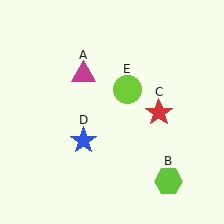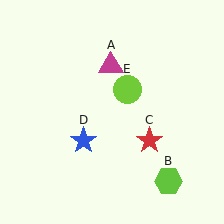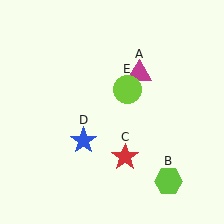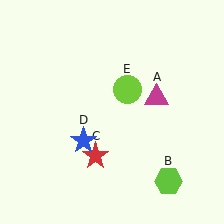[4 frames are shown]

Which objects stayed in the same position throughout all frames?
Lime hexagon (object B) and blue star (object D) and lime circle (object E) remained stationary.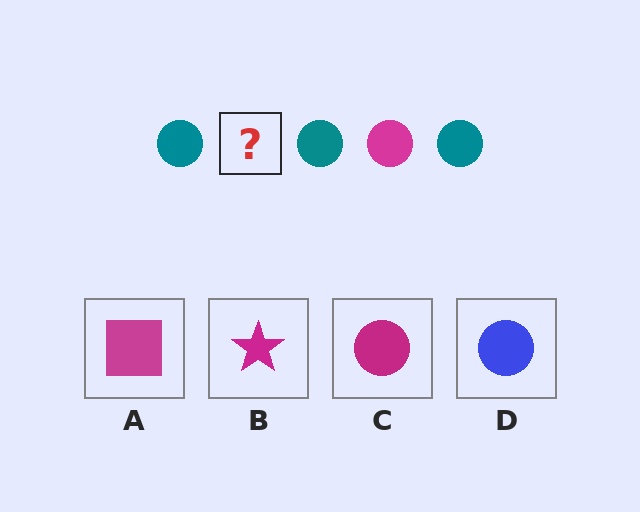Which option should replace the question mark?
Option C.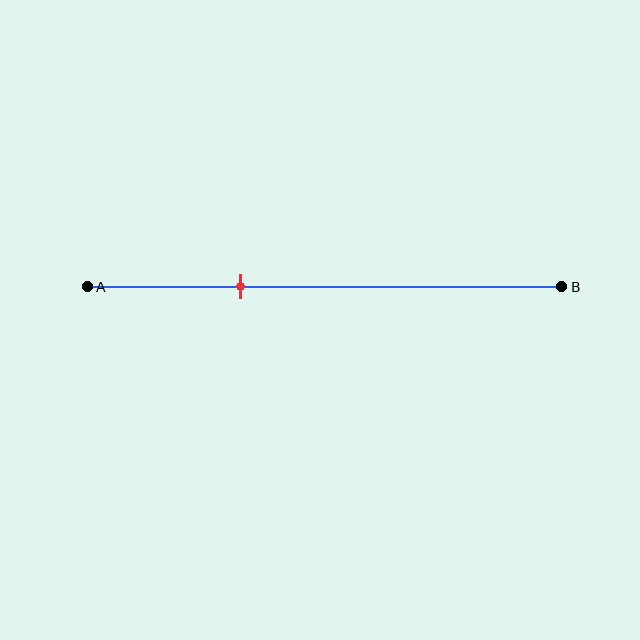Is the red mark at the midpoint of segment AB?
No, the mark is at about 30% from A, not at the 50% midpoint.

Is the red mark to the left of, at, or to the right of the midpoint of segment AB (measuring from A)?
The red mark is to the left of the midpoint of segment AB.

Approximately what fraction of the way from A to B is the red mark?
The red mark is approximately 30% of the way from A to B.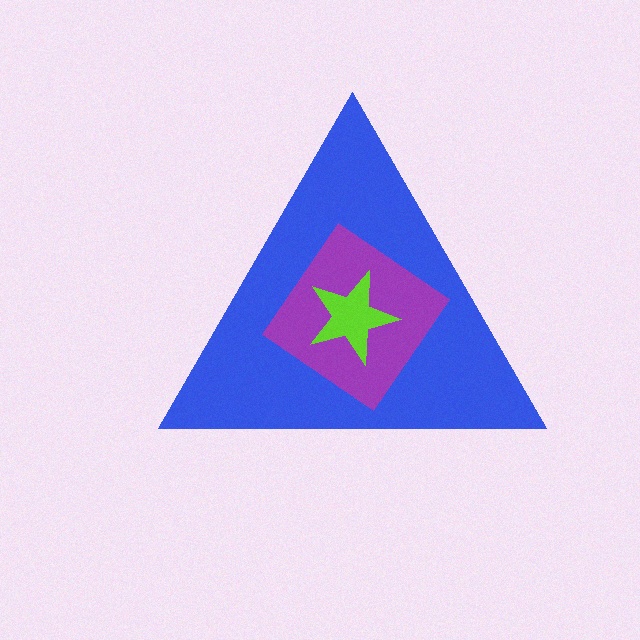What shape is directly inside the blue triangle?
The purple diamond.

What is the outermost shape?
The blue triangle.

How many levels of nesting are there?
3.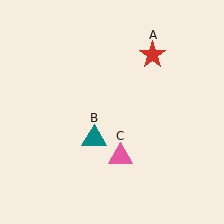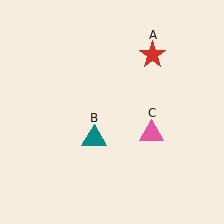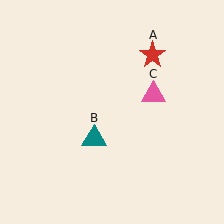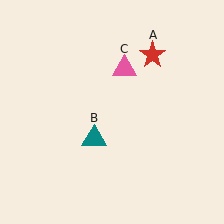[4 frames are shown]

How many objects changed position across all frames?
1 object changed position: pink triangle (object C).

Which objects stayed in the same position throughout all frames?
Red star (object A) and teal triangle (object B) remained stationary.